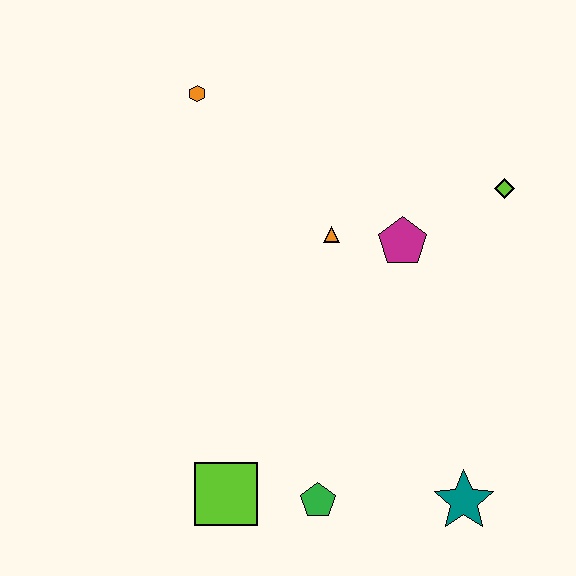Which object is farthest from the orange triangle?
The teal star is farthest from the orange triangle.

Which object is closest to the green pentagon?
The lime square is closest to the green pentagon.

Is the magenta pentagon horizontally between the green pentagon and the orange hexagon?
No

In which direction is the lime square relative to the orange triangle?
The lime square is below the orange triangle.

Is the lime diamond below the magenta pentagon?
No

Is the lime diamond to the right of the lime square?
Yes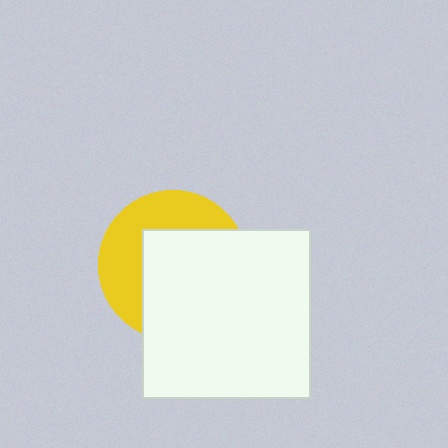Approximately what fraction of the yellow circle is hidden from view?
Roughly 59% of the yellow circle is hidden behind the white square.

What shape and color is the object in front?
The object in front is a white square.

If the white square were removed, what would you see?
You would see the complete yellow circle.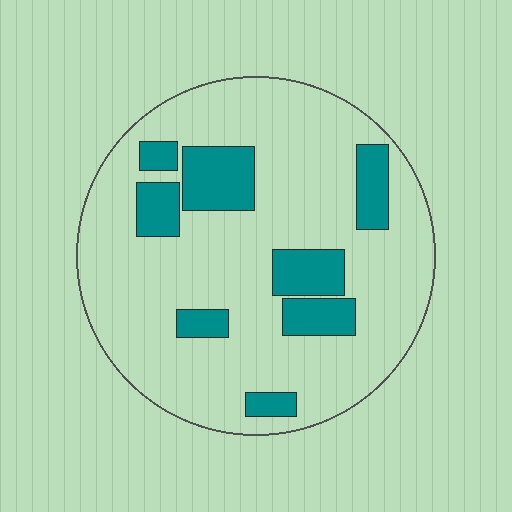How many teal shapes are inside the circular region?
8.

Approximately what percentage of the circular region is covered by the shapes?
Approximately 20%.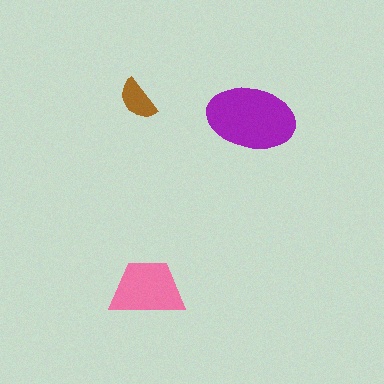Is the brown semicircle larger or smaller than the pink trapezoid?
Smaller.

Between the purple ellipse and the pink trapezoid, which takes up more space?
The purple ellipse.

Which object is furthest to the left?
The brown semicircle is leftmost.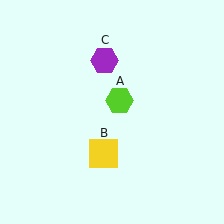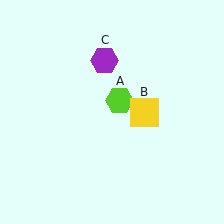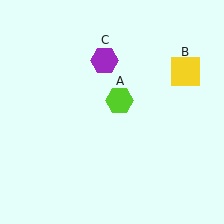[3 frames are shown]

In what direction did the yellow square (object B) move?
The yellow square (object B) moved up and to the right.